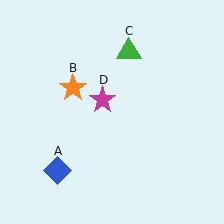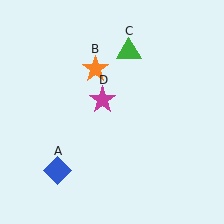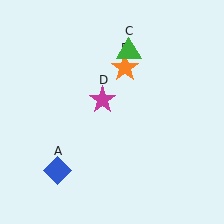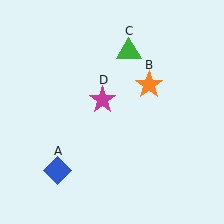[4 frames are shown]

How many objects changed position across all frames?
1 object changed position: orange star (object B).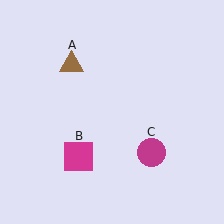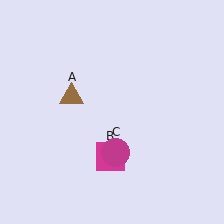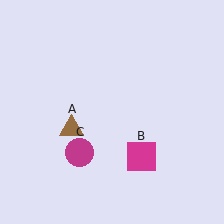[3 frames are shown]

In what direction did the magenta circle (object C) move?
The magenta circle (object C) moved left.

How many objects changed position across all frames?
3 objects changed position: brown triangle (object A), magenta square (object B), magenta circle (object C).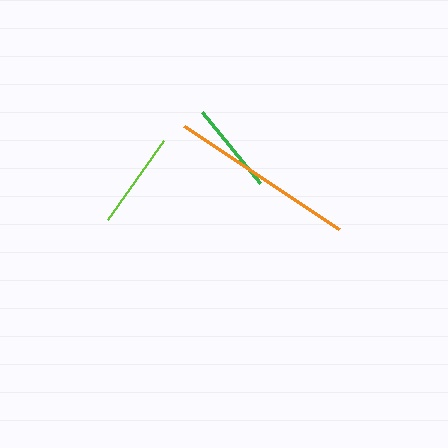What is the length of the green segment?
The green segment is approximately 91 pixels long.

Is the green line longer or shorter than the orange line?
The orange line is longer than the green line.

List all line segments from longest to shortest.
From longest to shortest: orange, lime, green.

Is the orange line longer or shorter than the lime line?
The orange line is longer than the lime line.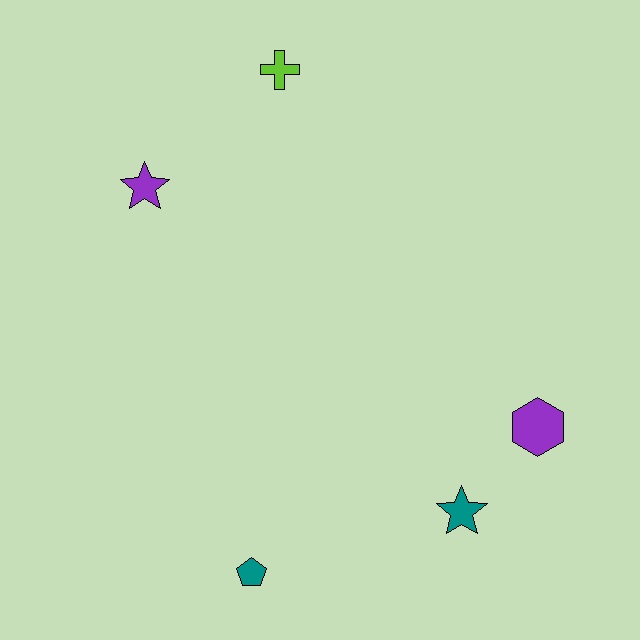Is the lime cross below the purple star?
No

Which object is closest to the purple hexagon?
The teal star is closest to the purple hexagon.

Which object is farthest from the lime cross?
The teal pentagon is farthest from the lime cross.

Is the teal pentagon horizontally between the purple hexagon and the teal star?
No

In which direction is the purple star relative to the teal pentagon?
The purple star is above the teal pentagon.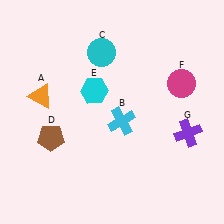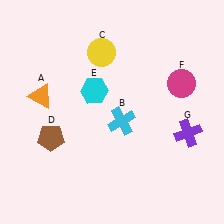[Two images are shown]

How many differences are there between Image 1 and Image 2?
There is 1 difference between the two images.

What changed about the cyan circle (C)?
In Image 1, C is cyan. In Image 2, it changed to yellow.